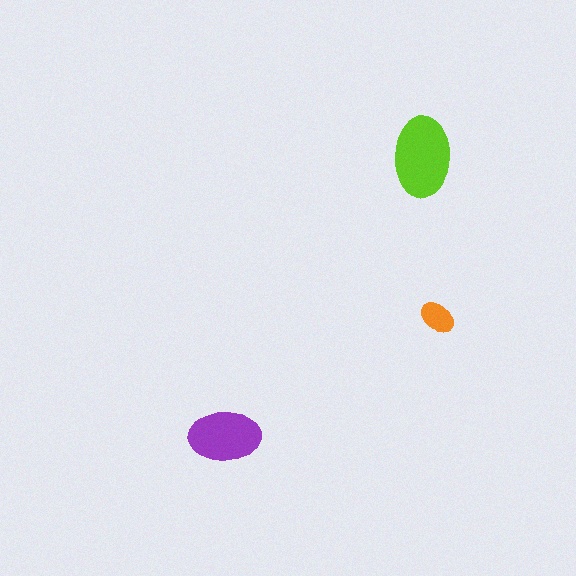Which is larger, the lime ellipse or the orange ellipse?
The lime one.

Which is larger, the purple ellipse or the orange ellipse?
The purple one.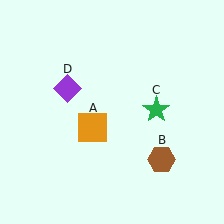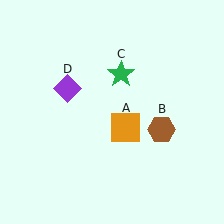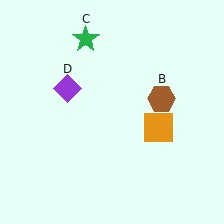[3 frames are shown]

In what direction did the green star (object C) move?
The green star (object C) moved up and to the left.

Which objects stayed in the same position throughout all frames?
Purple diamond (object D) remained stationary.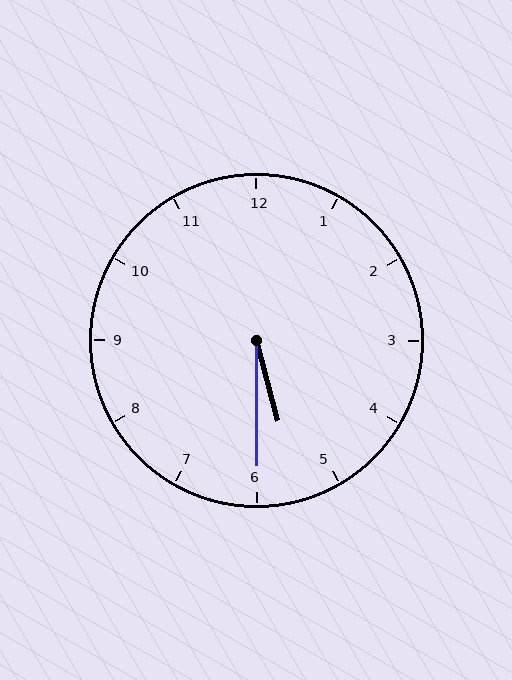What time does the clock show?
5:30.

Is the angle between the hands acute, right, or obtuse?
It is acute.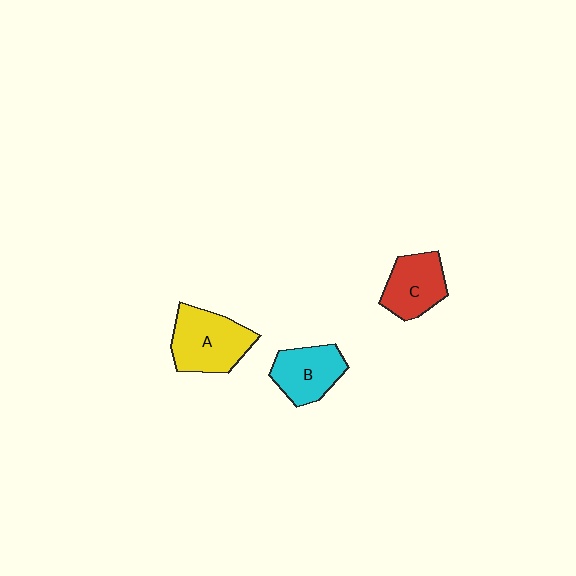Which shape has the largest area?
Shape A (yellow).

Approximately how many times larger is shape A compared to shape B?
Approximately 1.3 times.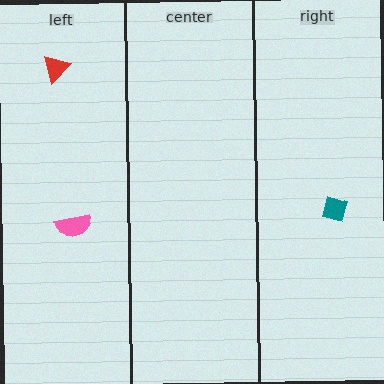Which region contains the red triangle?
The left region.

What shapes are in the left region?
The red triangle, the pink semicircle.